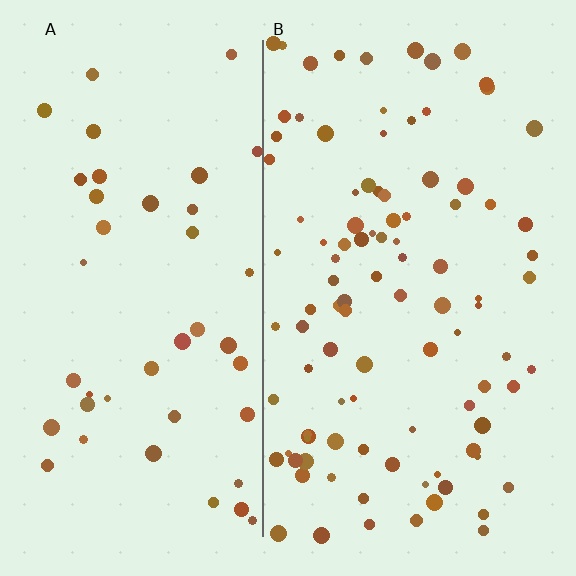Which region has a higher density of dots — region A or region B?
B (the right).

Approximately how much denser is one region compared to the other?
Approximately 2.4× — region B over region A.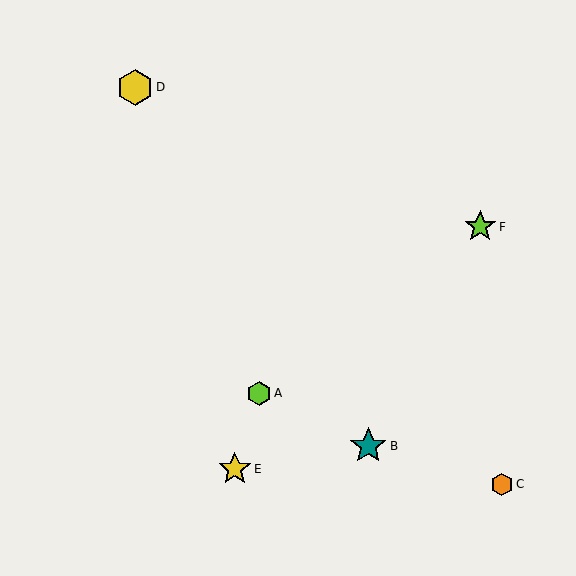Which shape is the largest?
The teal star (labeled B) is the largest.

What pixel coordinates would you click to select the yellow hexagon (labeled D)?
Click at (135, 87) to select the yellow hexagon D.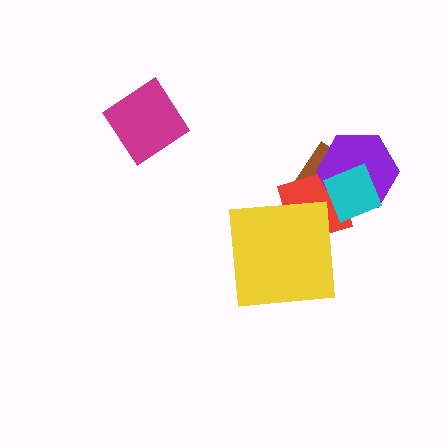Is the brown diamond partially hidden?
Yes, it is partially covered by another shape.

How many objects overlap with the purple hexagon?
3 objects overlap with the purple hexagon.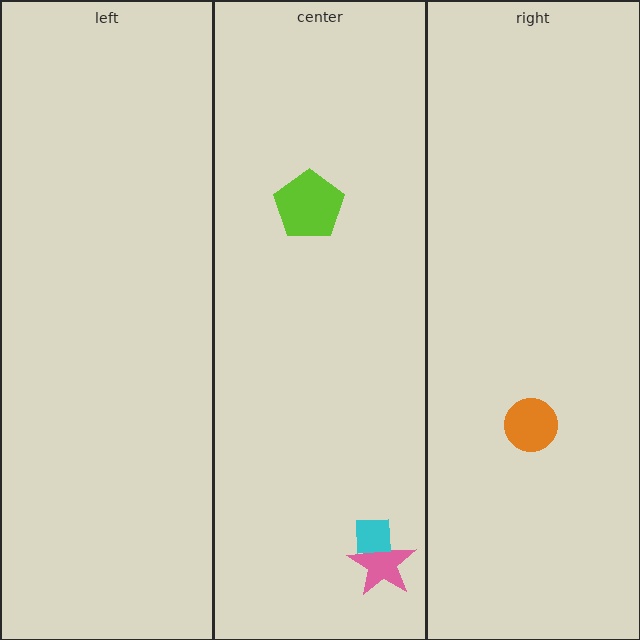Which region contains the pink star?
The center region.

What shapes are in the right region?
The orange circle.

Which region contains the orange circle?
The right region.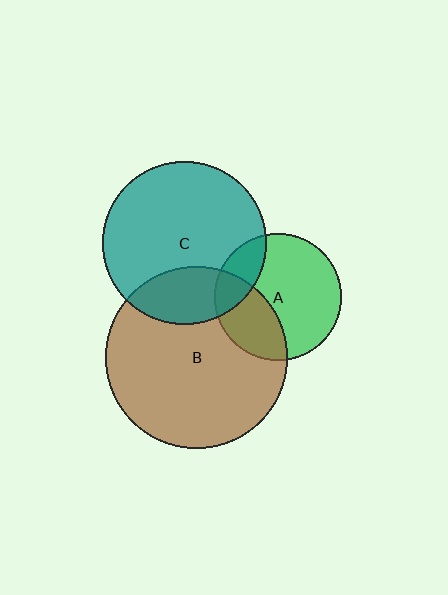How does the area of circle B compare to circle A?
Approximately 2.1 times.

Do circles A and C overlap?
Yes.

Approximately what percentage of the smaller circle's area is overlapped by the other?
Approximately 20%.